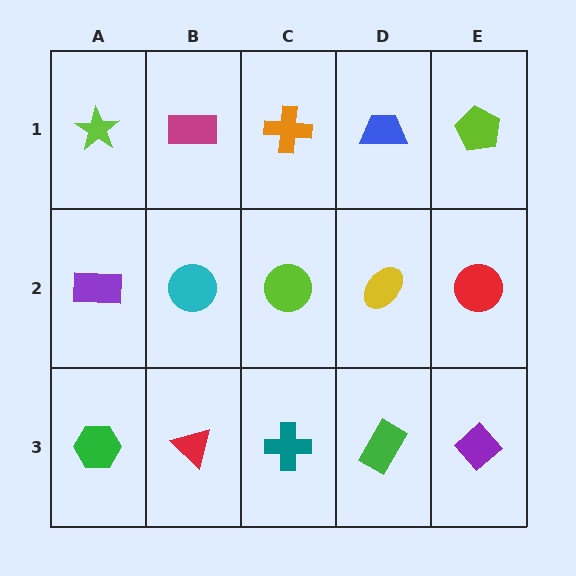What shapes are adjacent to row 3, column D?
A yellow ellipse (row 2, column D), a teal cross (row 3, column C), a purple diamond (row 3, column E).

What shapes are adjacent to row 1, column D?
A yellow ellipse (row 2, column D), an orange cross (row 1, column C), a lime pentagon (row 1, column E).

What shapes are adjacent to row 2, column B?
A magenta rectangle (row 1, column B), a red triangle (row 3, column B), a purple rectangle (row 2, column A), a lime circle (row 2, column C).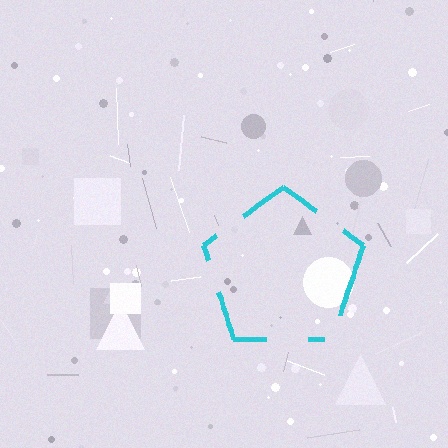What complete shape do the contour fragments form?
The contour fragments form a pentagon.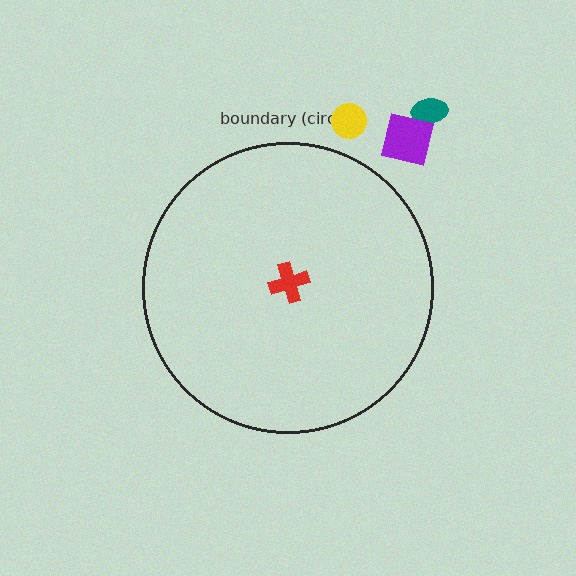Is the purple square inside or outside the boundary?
Outside.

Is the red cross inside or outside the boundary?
Inside.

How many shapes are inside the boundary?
1 inside, 3 outside.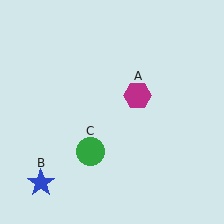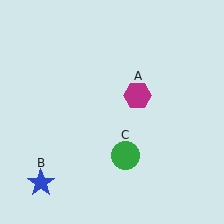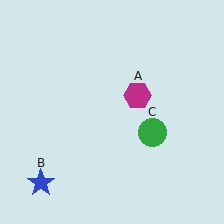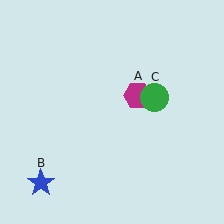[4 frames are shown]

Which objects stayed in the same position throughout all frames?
Magenta hexagon (object A) and blue star (object B) remained stationary.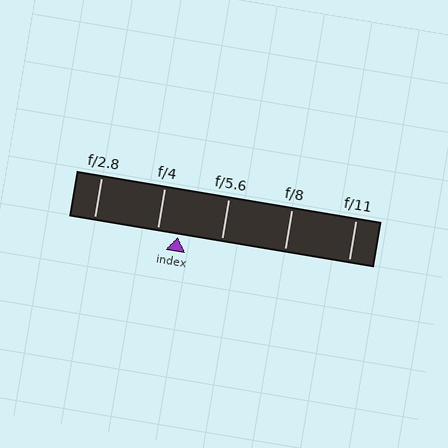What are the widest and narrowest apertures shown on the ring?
The widest aperture shown is f/2.8 and the narrowest is f/11.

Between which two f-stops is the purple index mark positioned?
The index mark is between f/4 and f/5.6.